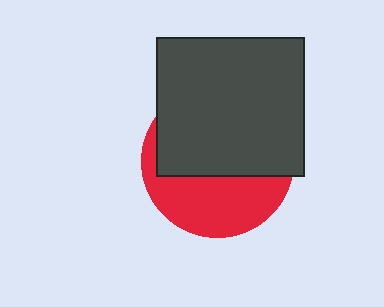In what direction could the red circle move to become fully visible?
The red circle could move down. That would shift it out from behind the dark gray rectangle entirely.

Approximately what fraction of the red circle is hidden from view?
Roughly 60% of the red circle is hidden behind the dark gray rectangle.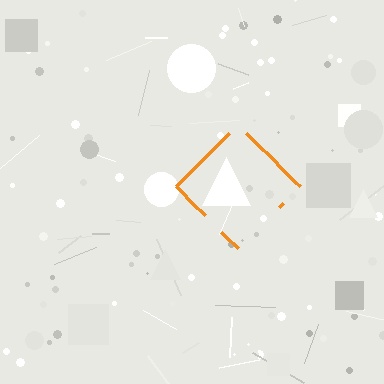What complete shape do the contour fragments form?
The contour fragments form a diamond.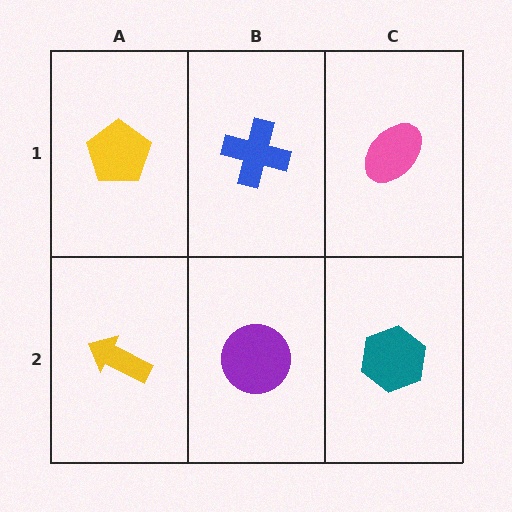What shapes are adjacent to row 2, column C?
A pink ellipse (row 1, column C), a purple circle (row 2, column B).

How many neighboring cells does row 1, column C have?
2.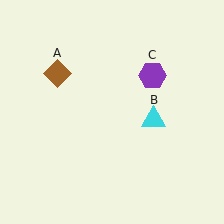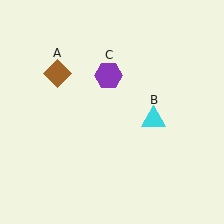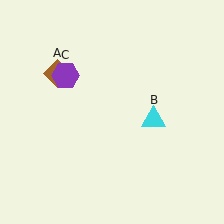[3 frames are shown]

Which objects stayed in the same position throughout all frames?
Brown diamond (object A) and cyan triangle (object B) remained stationary.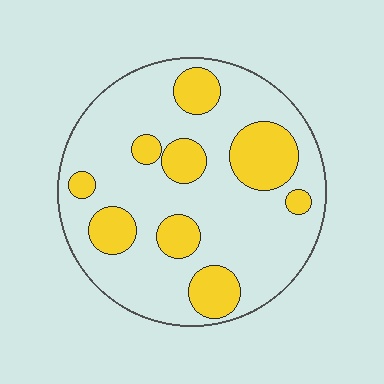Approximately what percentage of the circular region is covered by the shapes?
Approximately 25%.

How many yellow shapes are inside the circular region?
9.